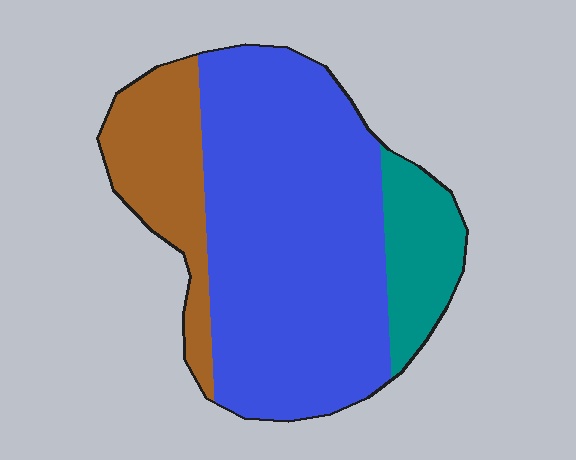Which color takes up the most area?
Blue, at roughly 65%.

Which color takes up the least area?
Teal, at roughly 15%.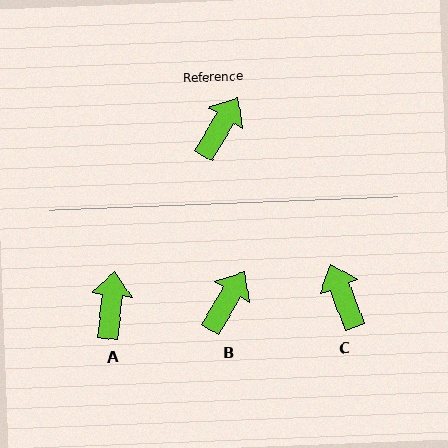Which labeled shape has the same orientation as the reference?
B.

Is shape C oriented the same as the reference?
No, it is off by about 53 degrees.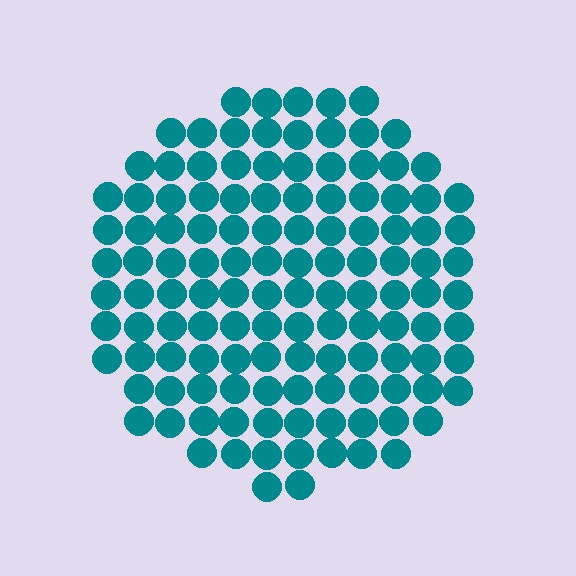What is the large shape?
The large shape is a circle.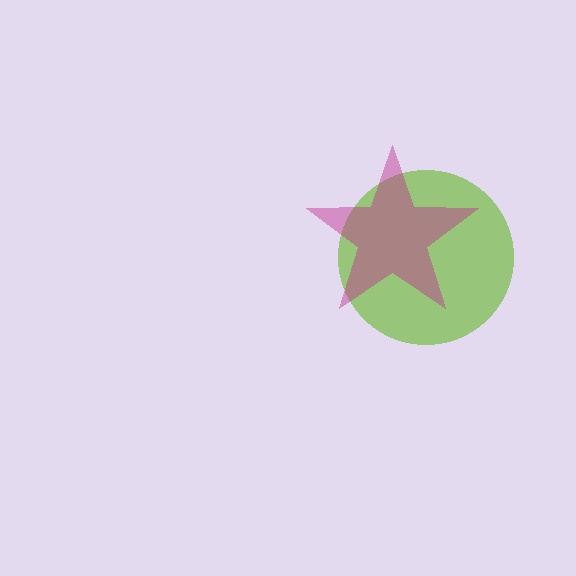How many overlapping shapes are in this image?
There are 2 overlapping shapes in the image.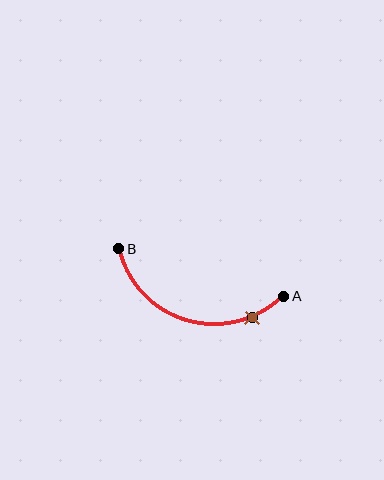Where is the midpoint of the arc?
The arc midpoint is the point on the curve farthest from the straight line joining A and B. It sits below that line.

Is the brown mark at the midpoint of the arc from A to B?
No. The brown mark lies on the arc but is closer to endpoint A. The arc midpoint would be at the point on the curve equidistant along the arc from both A and B.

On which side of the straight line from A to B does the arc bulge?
The arc bulges below the straight line connecting A and B.